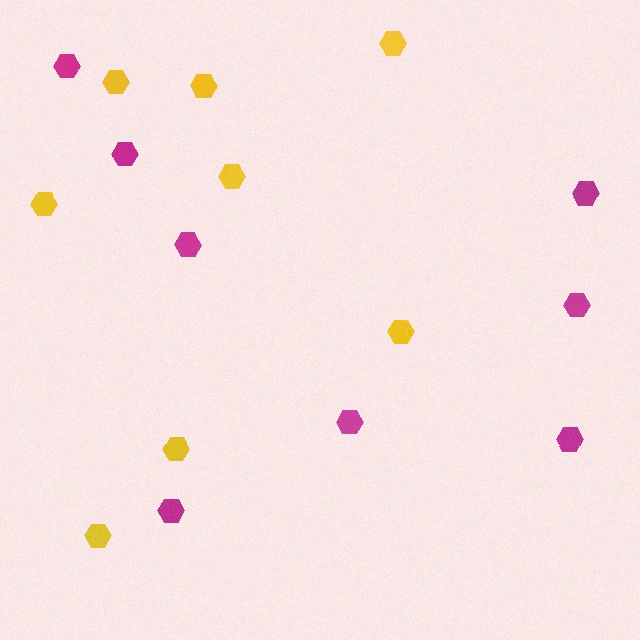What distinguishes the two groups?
There are 2 groups: one group of magenta hexagons (8) and one group of yellow hexagons (8).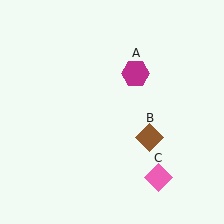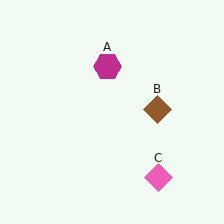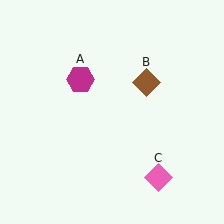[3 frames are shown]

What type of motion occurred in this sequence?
The magenta hexagon (object A), brown diamond (object B) rotated counterclockwise around the center of the scene.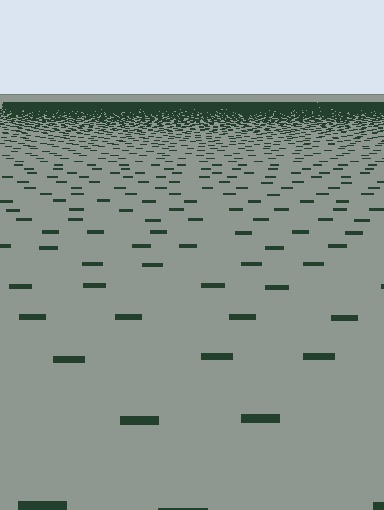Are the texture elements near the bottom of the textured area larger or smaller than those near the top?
Larger. Near the bottom, elements are closer to the viewer and appear at a bigger on-screen size.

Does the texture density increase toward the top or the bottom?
Density increases toward the top.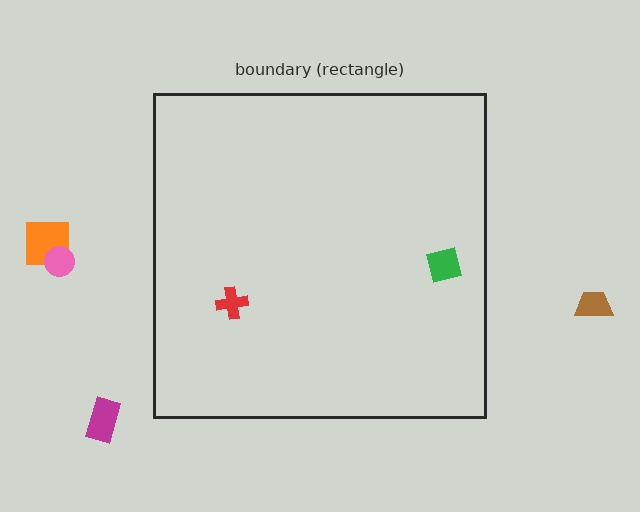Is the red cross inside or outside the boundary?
Inside.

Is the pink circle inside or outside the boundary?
Outside.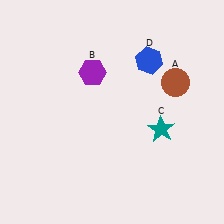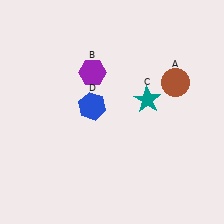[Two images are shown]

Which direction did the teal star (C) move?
The teal star (C) moved up.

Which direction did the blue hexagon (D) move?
The blue hexagon (D) moved left.